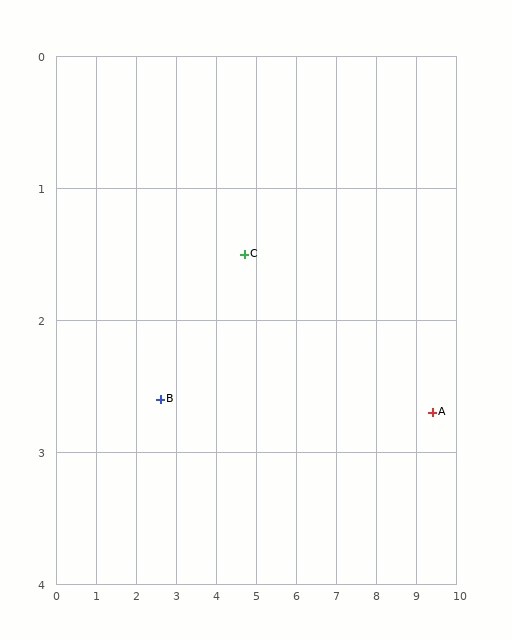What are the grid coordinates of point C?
Point C is at approximately (4.7, 1.5).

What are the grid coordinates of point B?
Point B is at approximately (2.6, 2.6).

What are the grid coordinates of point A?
Point A is at approximately (9.4, 2.7).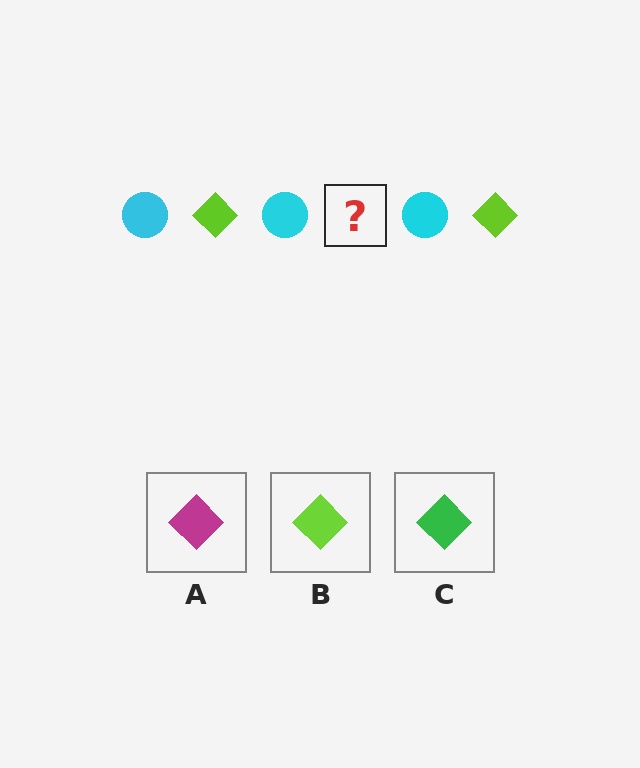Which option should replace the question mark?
Option B.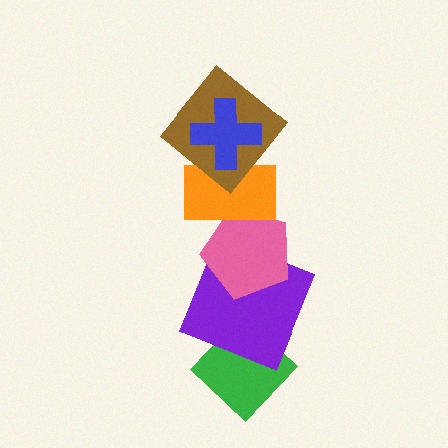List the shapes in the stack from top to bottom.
From top to bottom: the blue cross, the brown diamond, the orange rectangle, the pink pentagon, the purple square, the green diamond.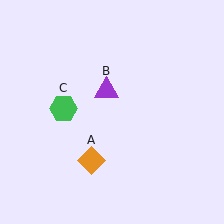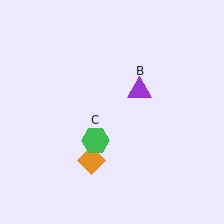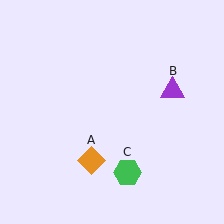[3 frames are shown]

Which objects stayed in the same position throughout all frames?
Orange diamond (object A) remained stationary.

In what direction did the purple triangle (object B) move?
The purple triangle (object B) moved right.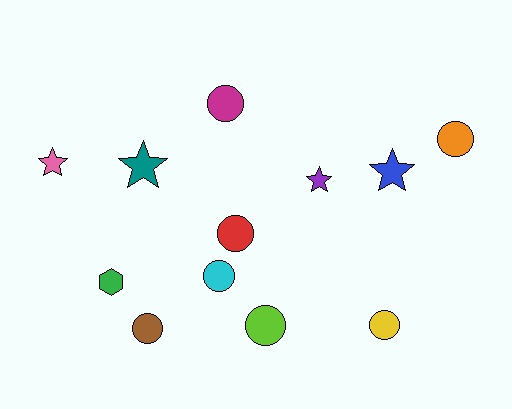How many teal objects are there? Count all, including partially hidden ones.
There is 1 teal object.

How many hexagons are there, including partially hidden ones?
There is 1 hexagon.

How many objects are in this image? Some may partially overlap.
There are 12 objects.